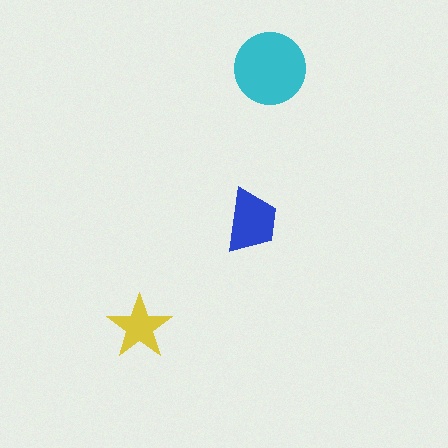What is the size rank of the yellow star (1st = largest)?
3rd.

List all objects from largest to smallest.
The cyan circle, the blue trapezoid, the yellow star.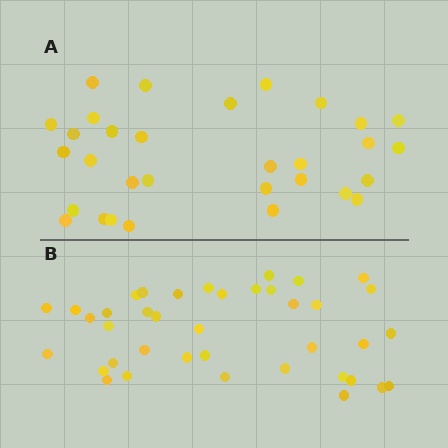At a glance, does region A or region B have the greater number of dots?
Region B (the bottom region) has more dots.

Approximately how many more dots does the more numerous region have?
Region B has roughly 8 or so more dots than region A.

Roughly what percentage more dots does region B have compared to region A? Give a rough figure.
About 25% more.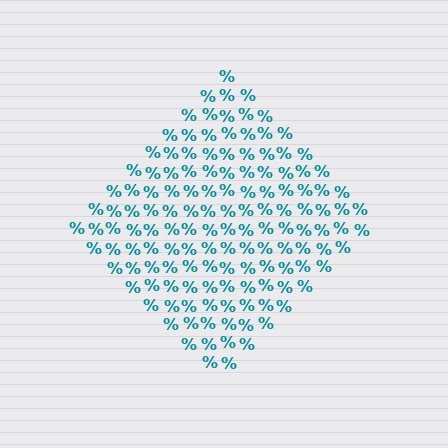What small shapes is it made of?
It is made of small percent signs.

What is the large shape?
The large shape is a diamond.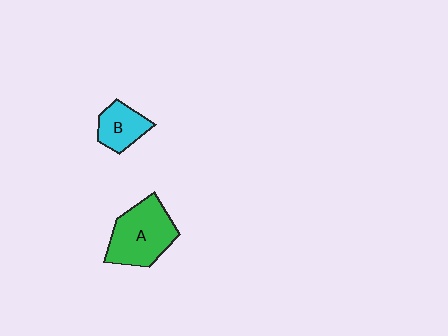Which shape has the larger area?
Shape A (green).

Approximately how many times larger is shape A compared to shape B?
Approximately 1.8 times.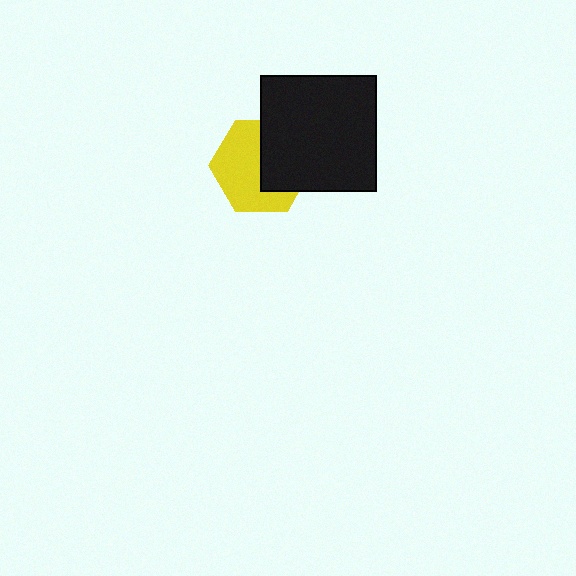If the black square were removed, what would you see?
You would see the complete yellow hexagon.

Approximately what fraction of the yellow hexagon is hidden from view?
Roughly 43% of the yellow hexagon is hidden behind the black square.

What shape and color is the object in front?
The object in front is a black square.